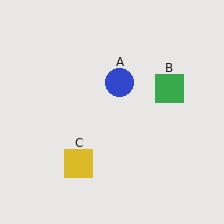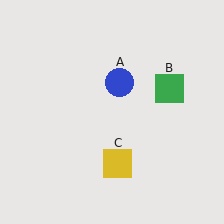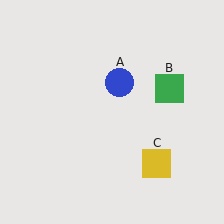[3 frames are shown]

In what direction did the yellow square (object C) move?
The yellow square (object C) moved right.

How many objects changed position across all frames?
1 object changed position: yellow square (object C).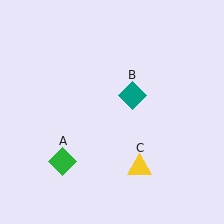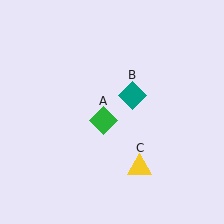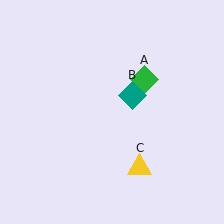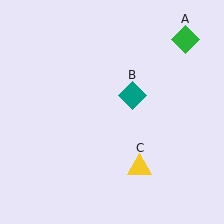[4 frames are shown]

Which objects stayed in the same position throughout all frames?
Teal diamond (object B) and yellow triangle (object C) remained stationary.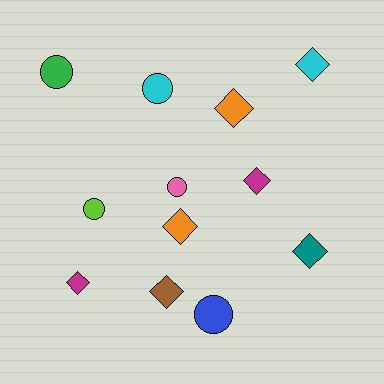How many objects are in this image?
There are 12 objects.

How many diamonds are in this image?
There are 7 diamonds.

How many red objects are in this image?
There are no red objects.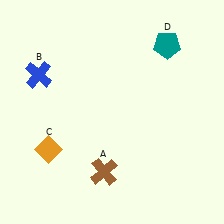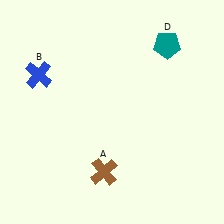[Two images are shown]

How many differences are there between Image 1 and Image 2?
There is 1 difference between the two images.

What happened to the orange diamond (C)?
The orange diamond (C) was removed in Image 2. It was in the bottom-left area of Image 1.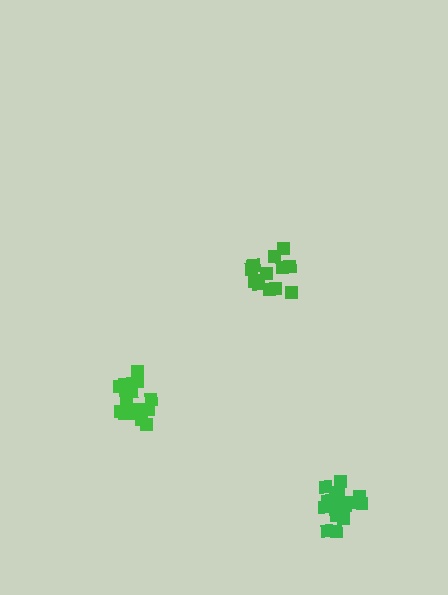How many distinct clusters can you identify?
There are 3 distinct clusters.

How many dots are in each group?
Group 1: 16 dots, Group 2: 19 dots, Group 3: 13 dots (48 total).